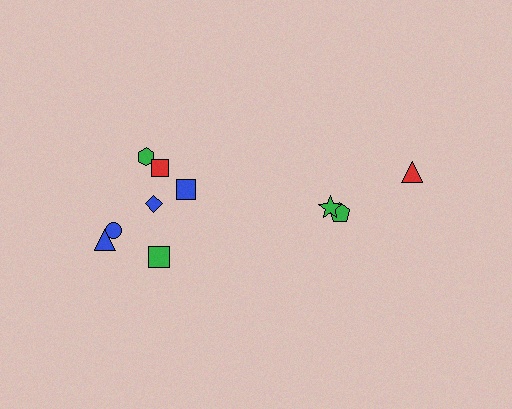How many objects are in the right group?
There are 3 objects.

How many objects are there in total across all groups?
There are 10 objects.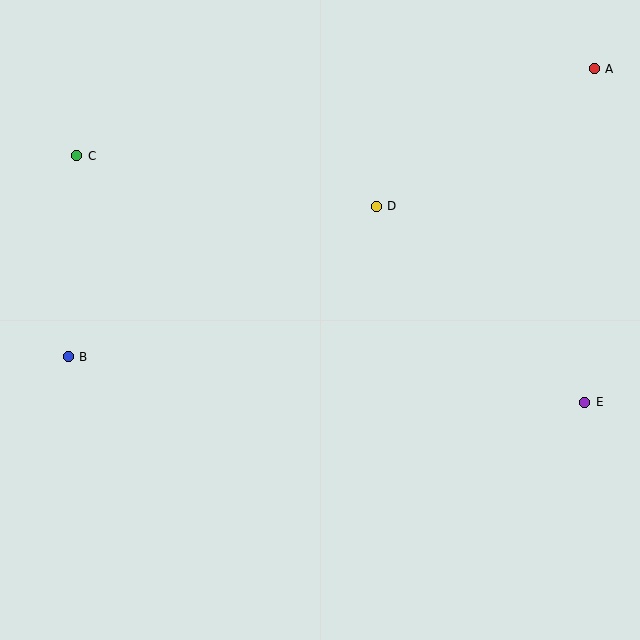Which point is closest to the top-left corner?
Point C is closest to the top-left corner.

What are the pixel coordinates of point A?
Point A is at (594, 69).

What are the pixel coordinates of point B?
Point B is at (68, 357).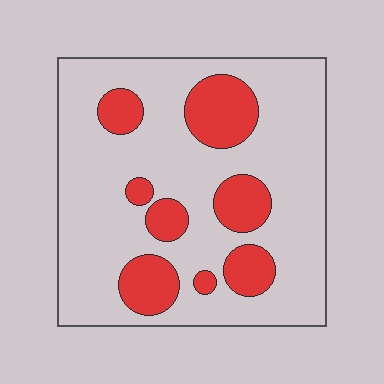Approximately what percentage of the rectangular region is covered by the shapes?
Approximately 25%.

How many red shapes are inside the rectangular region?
8.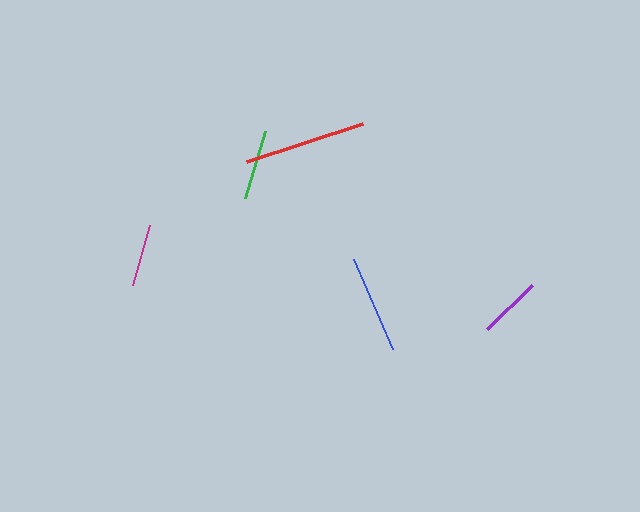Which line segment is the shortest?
The magenta line is the shortest at approximately 63 pixels.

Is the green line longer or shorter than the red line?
The red line is longer than the green line.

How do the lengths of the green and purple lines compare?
The green and purple lines are approximately the same length.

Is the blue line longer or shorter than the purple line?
The blue line is longer than the purple line.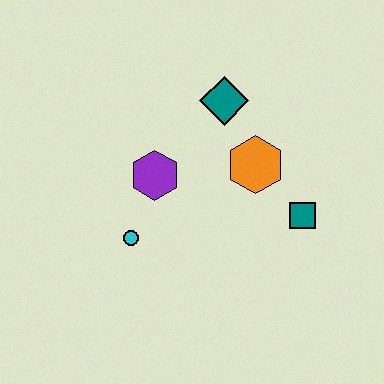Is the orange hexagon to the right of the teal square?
No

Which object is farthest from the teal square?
The cyan circle is farthest from the teal square.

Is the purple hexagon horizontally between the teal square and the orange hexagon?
No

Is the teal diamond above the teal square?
Yes